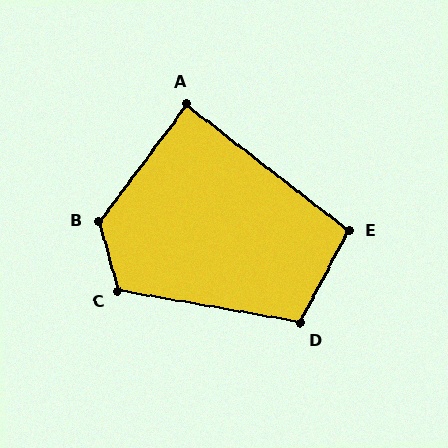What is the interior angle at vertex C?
Approximately 116 degrees (obtuse).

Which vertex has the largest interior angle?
B, at approximately 128 degrees.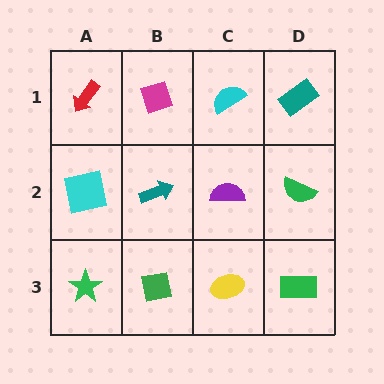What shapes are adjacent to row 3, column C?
A purple semicircle (row 2, column C), a green square (row 3, column B), a green rectangle (row 3, column D).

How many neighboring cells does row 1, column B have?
3.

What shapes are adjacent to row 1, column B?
A teal arrow (row 2, column B), a red arrow (row 1, column A), a cyan semicircle (row 1, column C).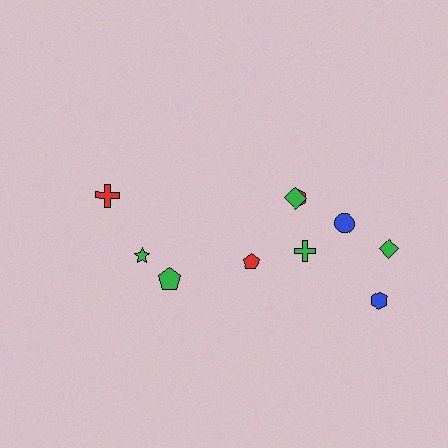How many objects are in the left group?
There are 4 objects.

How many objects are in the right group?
There are 6 objects.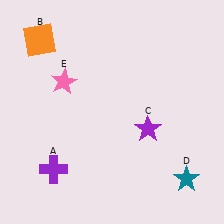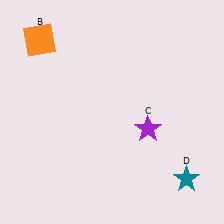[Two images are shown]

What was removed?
The purple cross (A), the pink star (E) were removed in Image 2.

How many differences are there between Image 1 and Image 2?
There are 2 differences between the two images.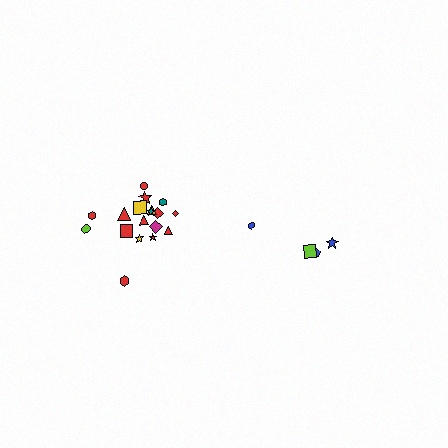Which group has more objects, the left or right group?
The left group.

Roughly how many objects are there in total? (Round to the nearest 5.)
Roughly 20 objects in total.